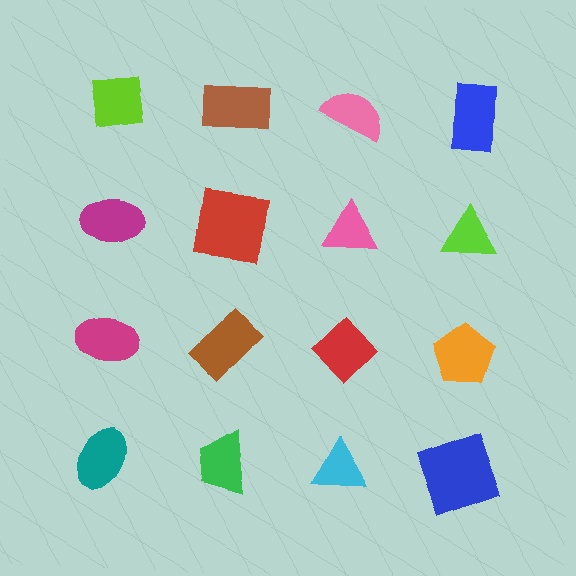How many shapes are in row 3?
4 shapes.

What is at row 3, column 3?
A red diamond.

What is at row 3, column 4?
An orange pentagon.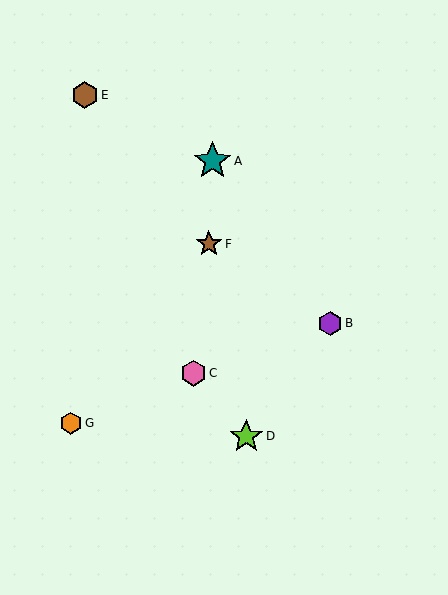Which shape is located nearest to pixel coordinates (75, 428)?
The orange hexagon (labeled G) at (71, 423) is nearest to that location.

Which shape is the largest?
The teal star (labeled A) is the largest.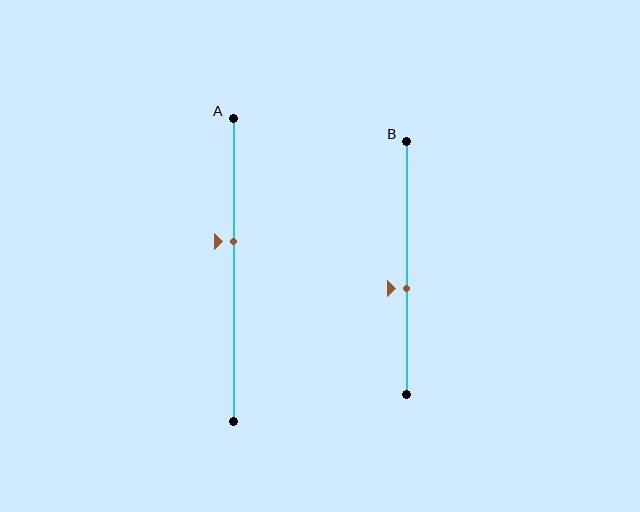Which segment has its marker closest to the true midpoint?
Segment B has its marker closest to the true midpoint.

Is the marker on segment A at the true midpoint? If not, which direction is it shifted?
No, the marker on segment A is shifted upward by about 9% of the segment length.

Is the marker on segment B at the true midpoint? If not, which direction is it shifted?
No, the marker on segment B is shifted downward by about 8% of the segment length.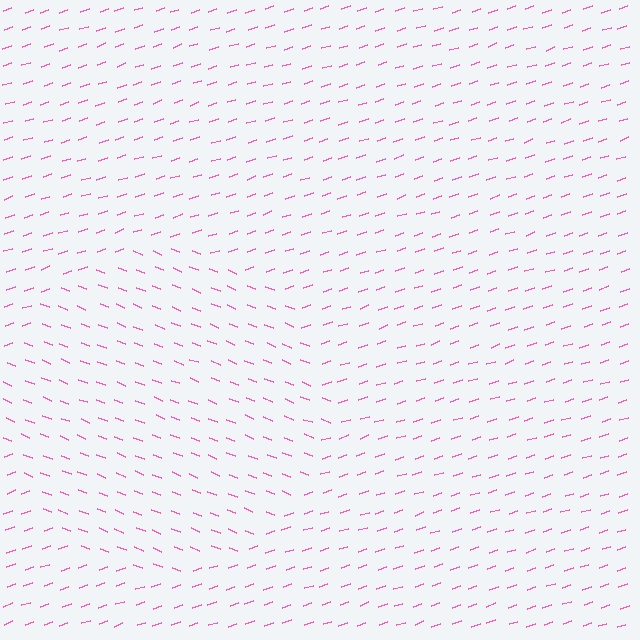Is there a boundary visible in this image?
Yes, there is a texture boundary formed by a change in line orientation.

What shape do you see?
I see a circle.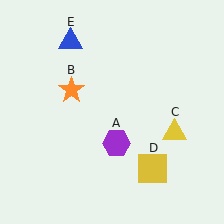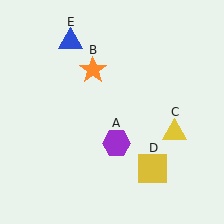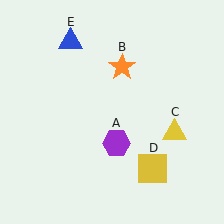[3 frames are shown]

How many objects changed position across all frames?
1 object changed position: orange star (object B).